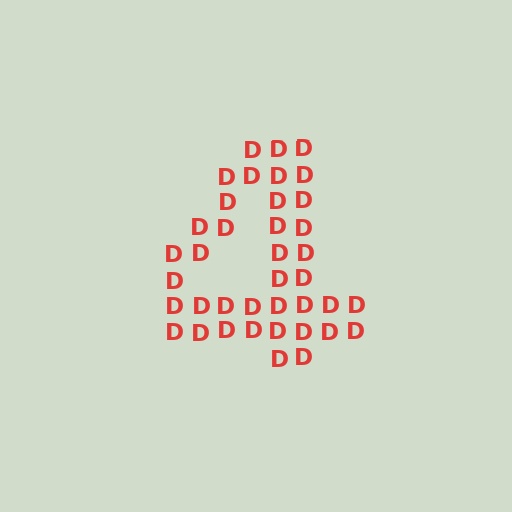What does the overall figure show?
The overall figure shows the digit 4.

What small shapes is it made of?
It is made of small letter D's.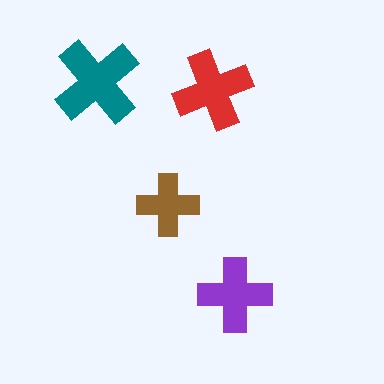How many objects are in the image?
There are 4 objects in the image.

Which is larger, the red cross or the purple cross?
The red one.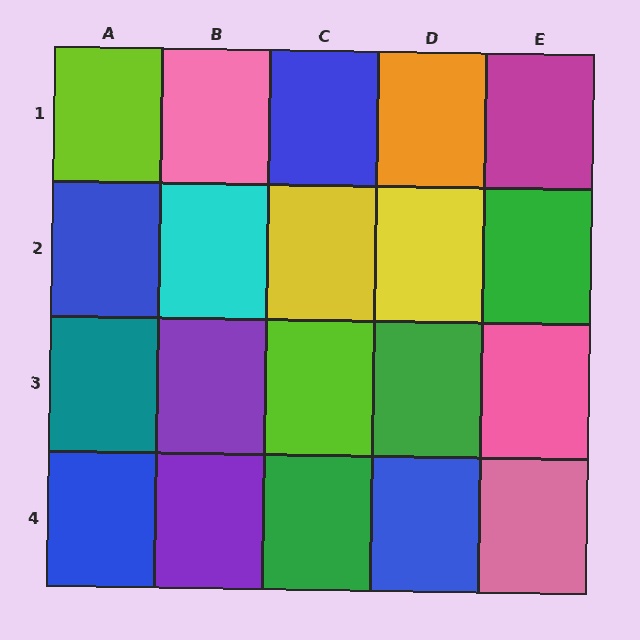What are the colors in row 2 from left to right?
Blue, cyan, yellow, yellow, green.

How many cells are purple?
2 cells are purple.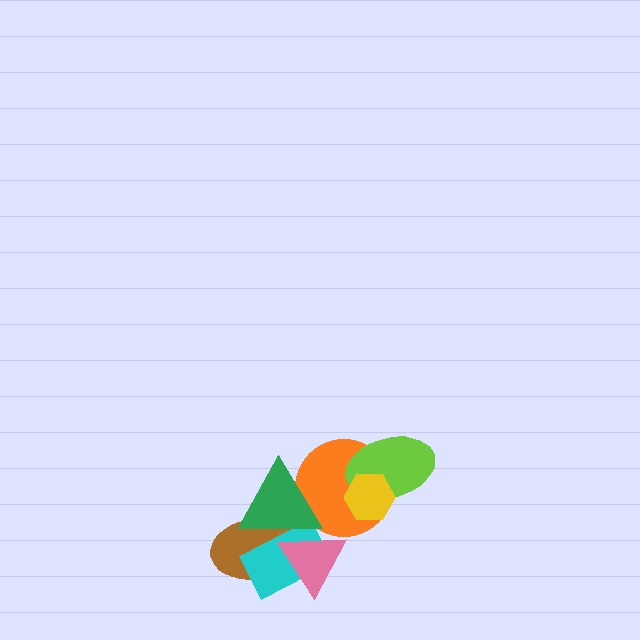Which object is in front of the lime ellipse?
The yellow hexagon is in front of the lime ellipse.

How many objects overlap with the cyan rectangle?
3 objects overlap with the cyan rectangle.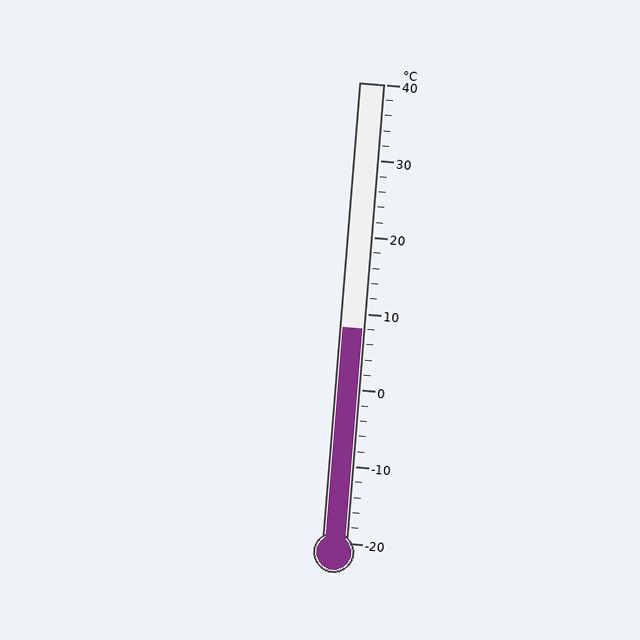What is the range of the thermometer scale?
The thermometer scale ranges from -20°C to 40°C.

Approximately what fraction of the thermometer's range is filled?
The thermometer is filled to approximately 45% of its range.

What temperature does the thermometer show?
The thermometer shows approximately 8°C.